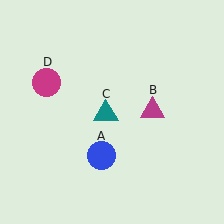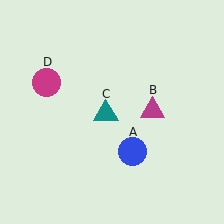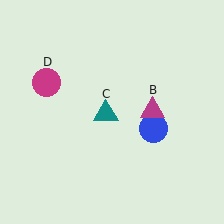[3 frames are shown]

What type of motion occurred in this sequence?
The blue circle (object A) rotated counterclockwise around the center of the scene.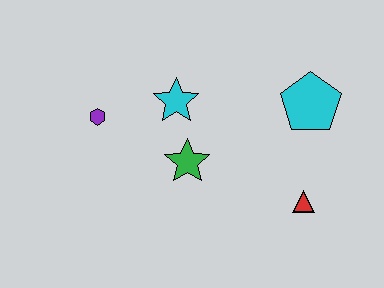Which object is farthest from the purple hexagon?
The red triangle is farthest from the purple hexagon.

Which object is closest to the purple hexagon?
The cyan star is closest to the purple hexagon.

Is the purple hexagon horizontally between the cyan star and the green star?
No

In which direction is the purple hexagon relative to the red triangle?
The purple hexagon is to the left of the red triangle.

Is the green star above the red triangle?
Yes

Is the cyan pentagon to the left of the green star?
No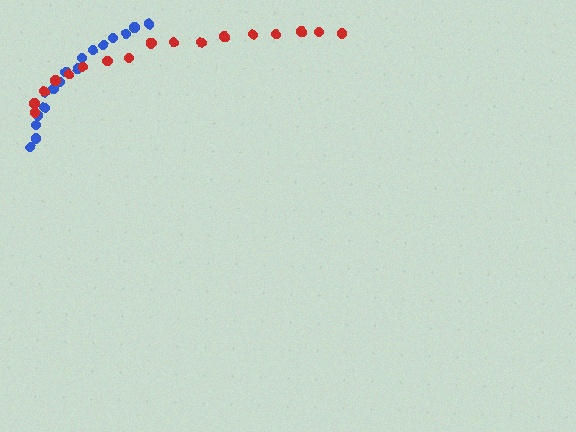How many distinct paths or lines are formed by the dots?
There are 2 distinct paths.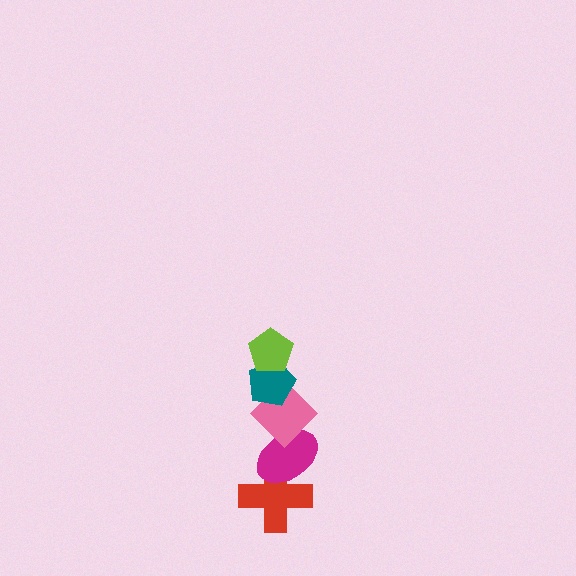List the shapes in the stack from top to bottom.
From top to bottom: the lime pentagon, the teal pentagon, the pink diamond, the magenta ellipse, the red cross.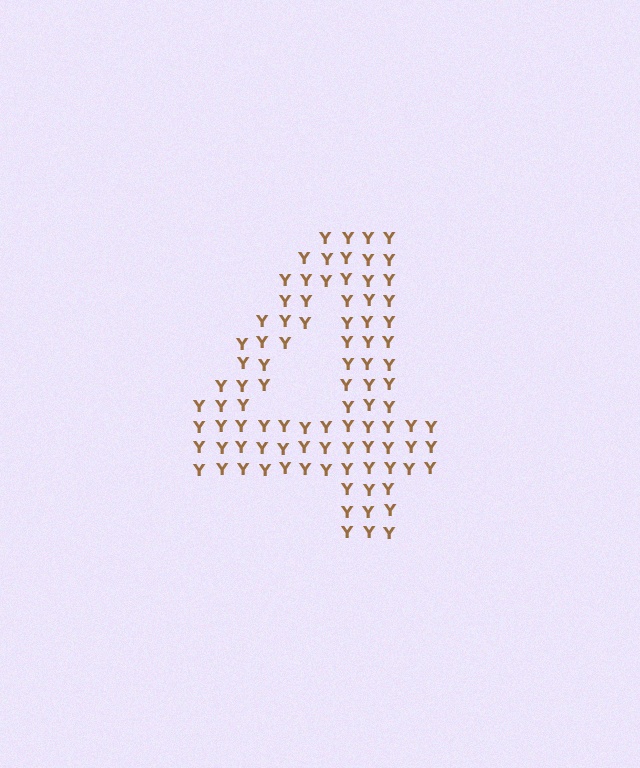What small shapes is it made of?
It is made of small letter Y's.